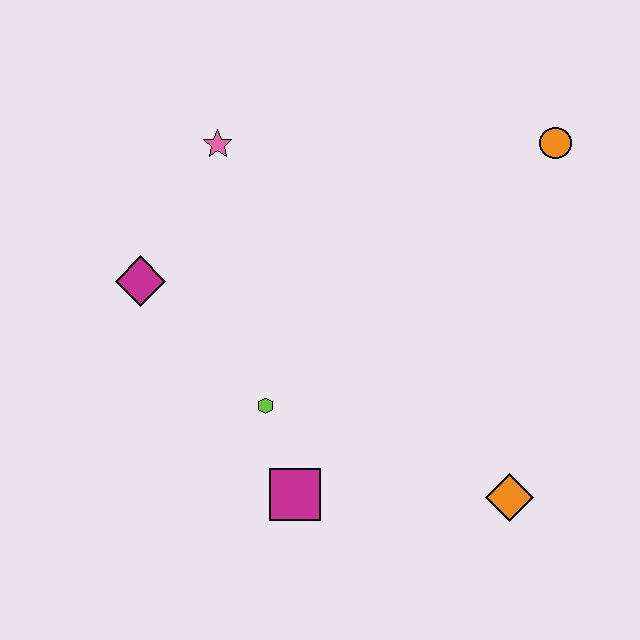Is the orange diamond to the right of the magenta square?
Yes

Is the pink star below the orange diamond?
No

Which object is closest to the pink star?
The magenta diamond is closest to the pink star.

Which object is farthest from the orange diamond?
The pink star is farthest from the orange diamond.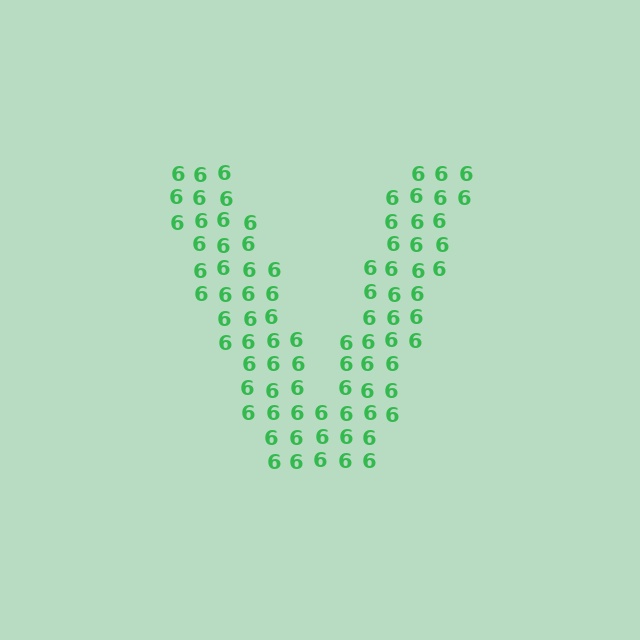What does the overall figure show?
The overall figure shows the letter V.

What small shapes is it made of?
It is made of small digit 6's.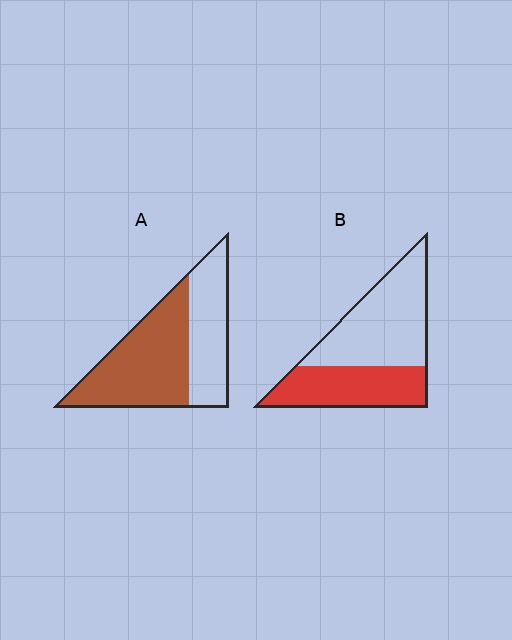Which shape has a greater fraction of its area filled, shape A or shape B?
Shape A.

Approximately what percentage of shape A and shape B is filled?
A is approximately 60% and B is approximately 40%.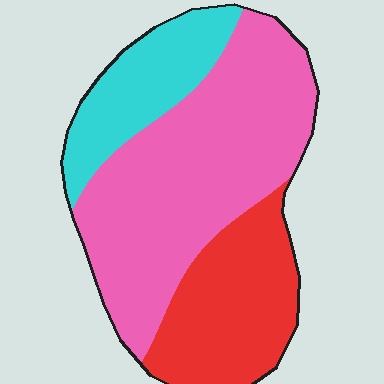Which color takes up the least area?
Cyan, at roughly 20%.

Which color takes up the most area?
Pink, at roughly 55%.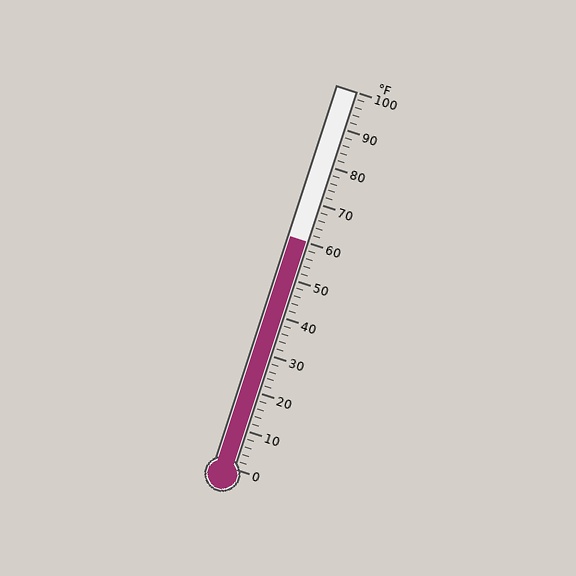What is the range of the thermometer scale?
The thermometer scale ranges from 0°F to 100°F.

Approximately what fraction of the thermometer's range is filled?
The thermometer is filled to approximately 60% of its range.